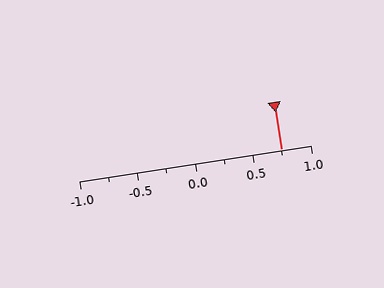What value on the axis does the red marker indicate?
The marker indicates approximately 0.75.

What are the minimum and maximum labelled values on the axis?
The axis runs from -1.0 to 1.0.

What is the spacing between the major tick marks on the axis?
The major ticks are spaced 0.5 apart.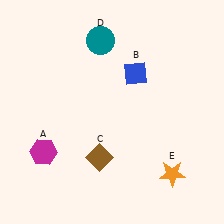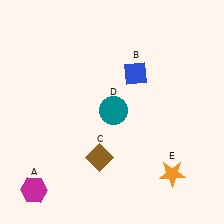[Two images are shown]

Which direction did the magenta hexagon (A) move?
The magenta hexagon (A) moved down.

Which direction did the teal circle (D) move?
The teal circle (D) moved down.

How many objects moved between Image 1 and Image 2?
2 objects moved between the two images.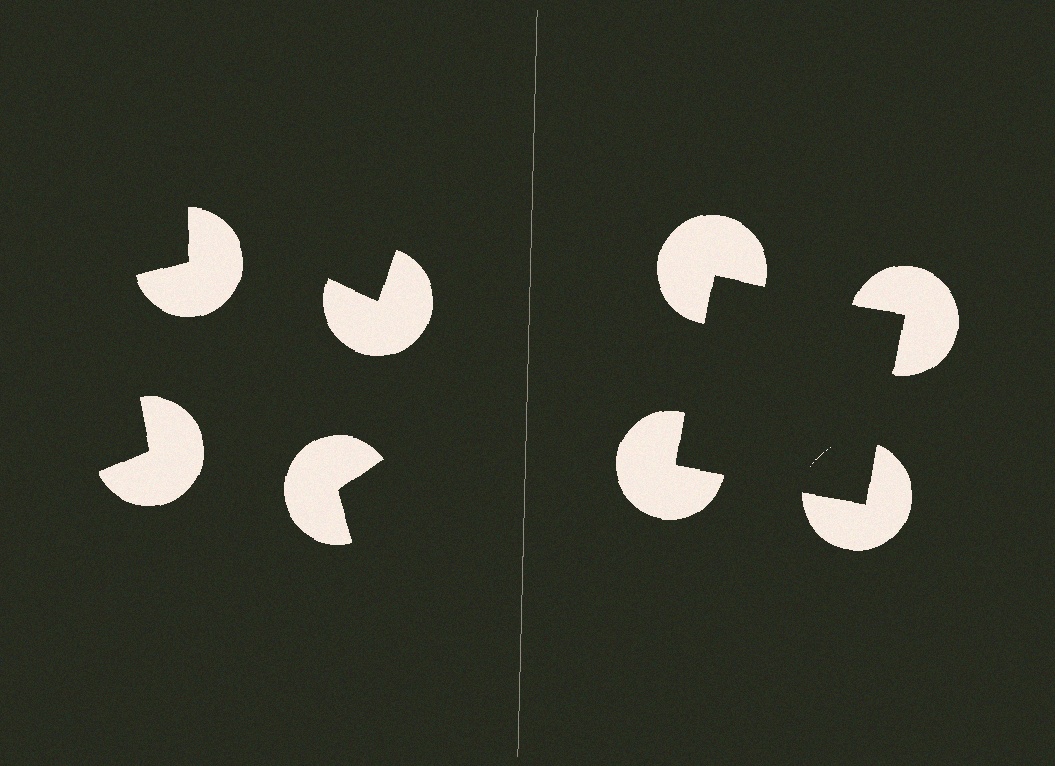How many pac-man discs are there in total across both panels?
8 — 4 on each side.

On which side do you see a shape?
An illusory square appears on the right side. On the left side the wedge cuts are rotated, so no coherent shape forms.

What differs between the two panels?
The pac-man discs are positioned identically on both sides; only the wedge orientations differ. On the right they align to a square; on the left they are misaligned.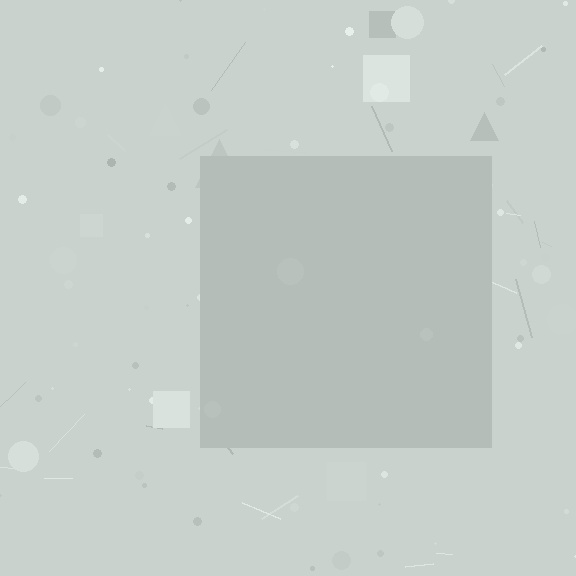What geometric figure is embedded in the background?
A square is embedded in the background.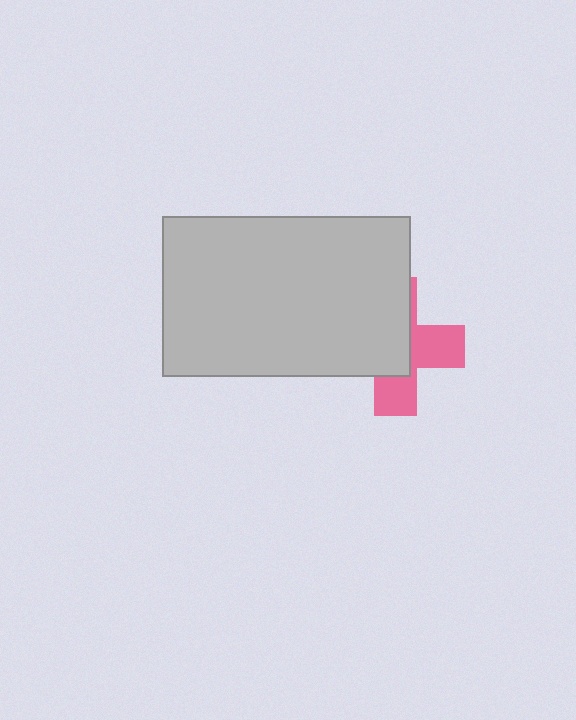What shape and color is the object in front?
The object in front is a light gray rectangle.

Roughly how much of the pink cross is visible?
A small part of it is visible (roughly 42%).